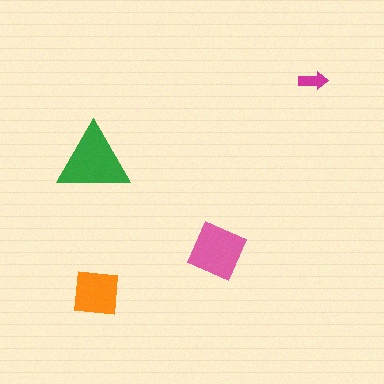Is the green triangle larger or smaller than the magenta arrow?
Larger.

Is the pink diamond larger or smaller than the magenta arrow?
Larger.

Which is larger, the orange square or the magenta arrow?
The orange square.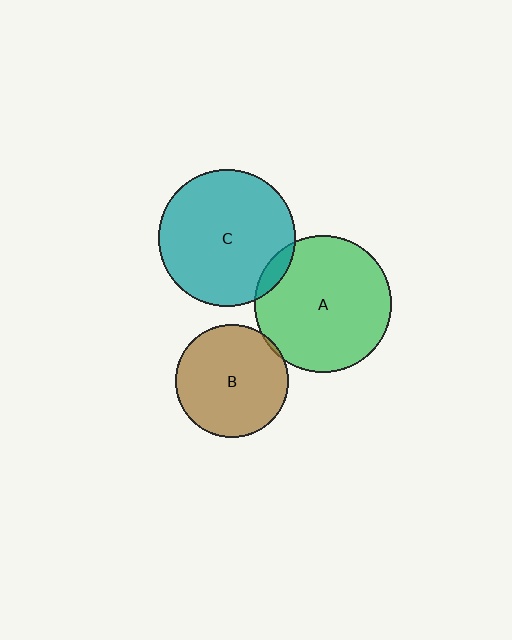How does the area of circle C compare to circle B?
Approximately 1.5 times.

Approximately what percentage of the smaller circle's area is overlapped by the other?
Approximately 5%.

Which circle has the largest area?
Circle A (green).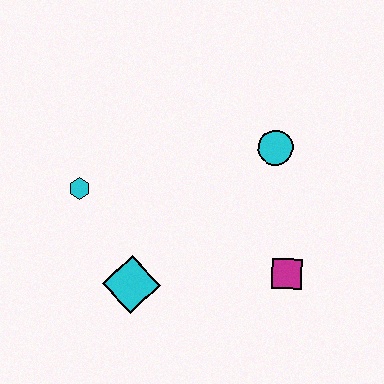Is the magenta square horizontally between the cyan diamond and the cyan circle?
No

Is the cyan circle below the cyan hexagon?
No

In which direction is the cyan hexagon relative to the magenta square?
The cyan hexagon is to the left of the magenta square.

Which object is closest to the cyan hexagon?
The cyan diamond is closest to the cyan hexagon.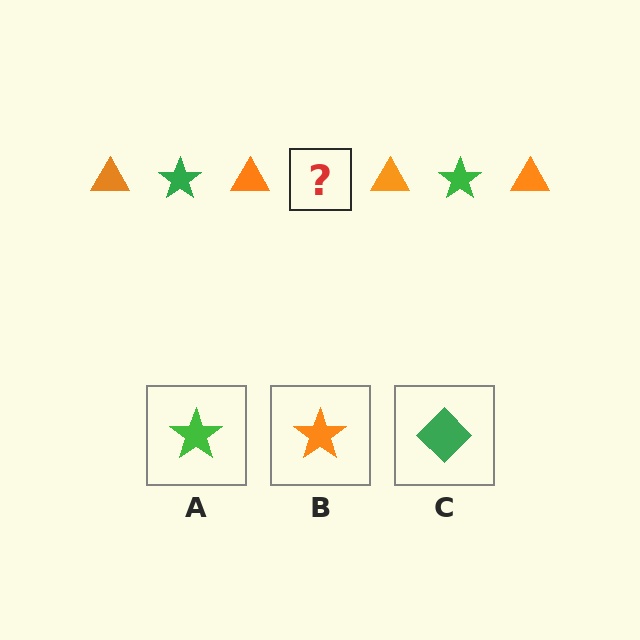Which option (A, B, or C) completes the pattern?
A.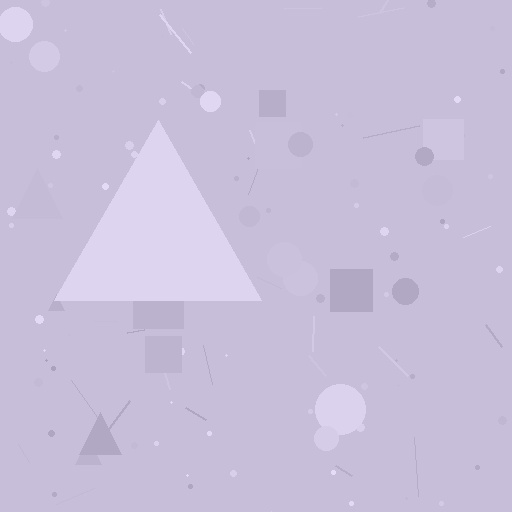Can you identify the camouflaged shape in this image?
The camouflaged shape is a triangle.